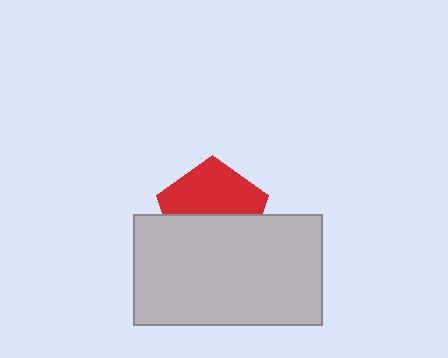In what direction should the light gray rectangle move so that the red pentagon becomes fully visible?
The light gray rectangle should move down. That is the shortest direction to clear the overlap and leave the red pentagon fully visible.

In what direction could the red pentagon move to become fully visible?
The red pentagon could move up. That would shift it out from behind the light gray rectangle entirely.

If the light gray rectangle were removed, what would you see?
You would see the complete red pentagon.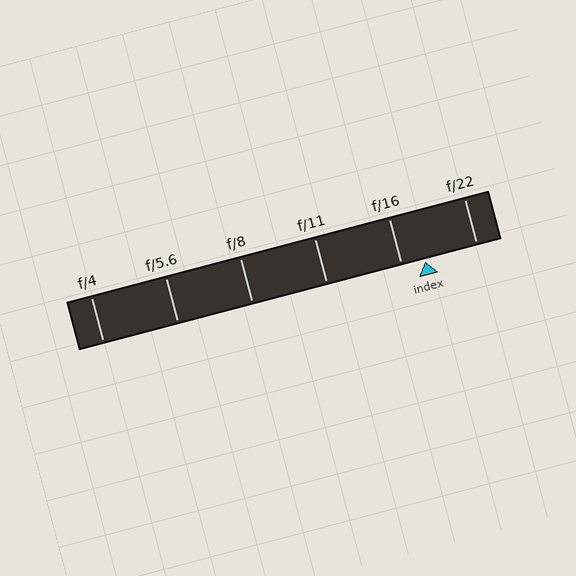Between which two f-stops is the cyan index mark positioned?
The index mark is between f/16 and f/22.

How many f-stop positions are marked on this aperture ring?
There are 6 f-stop positions marked.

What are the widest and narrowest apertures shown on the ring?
The widest aperture shown is f/4 and the narrowest is f/22.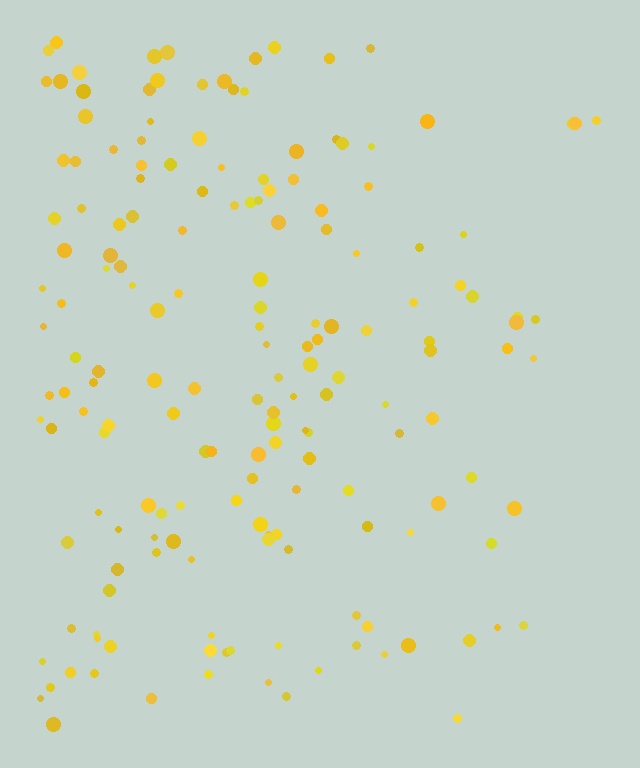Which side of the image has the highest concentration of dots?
The left.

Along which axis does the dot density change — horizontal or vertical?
Horizontal.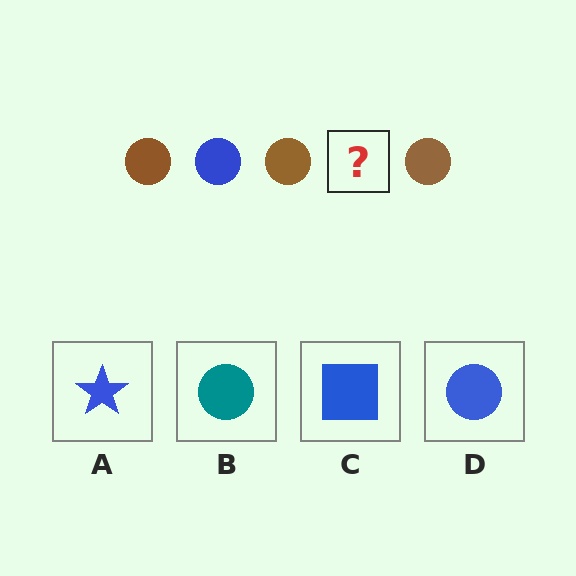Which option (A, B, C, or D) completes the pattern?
D.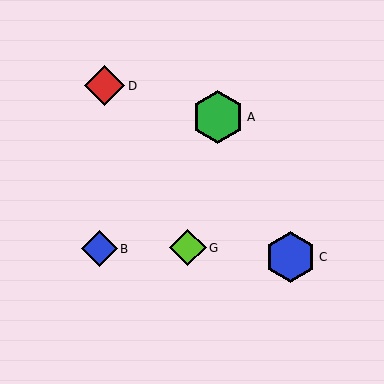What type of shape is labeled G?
Shape G is a lime diamond.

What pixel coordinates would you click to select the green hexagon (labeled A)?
Click at (218, 117) to select the green hexagon A.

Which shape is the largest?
The green hexagon (labeled A) is the largest.